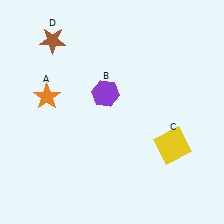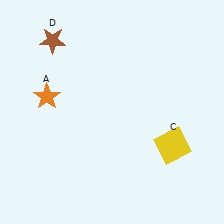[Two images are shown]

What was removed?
The purple hexagon (B) was removed in Image 2.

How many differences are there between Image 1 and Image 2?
There is 1 difference between the two images.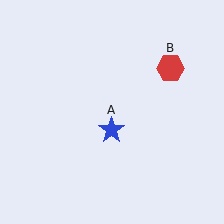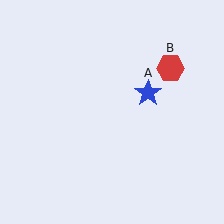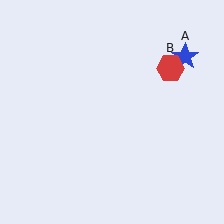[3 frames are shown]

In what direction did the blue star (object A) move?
The blue star (object A) moved up and to the right.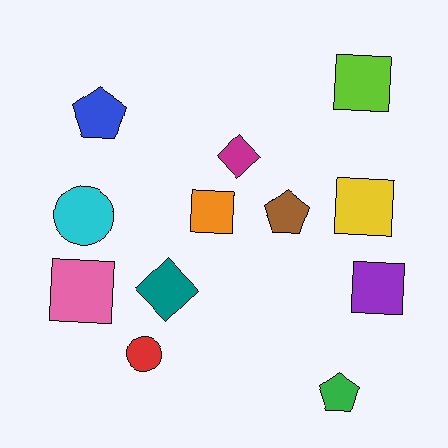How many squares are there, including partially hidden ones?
There are 5 squares.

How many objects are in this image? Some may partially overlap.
There are 12 objects.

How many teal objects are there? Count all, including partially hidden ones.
There is 1 teal object.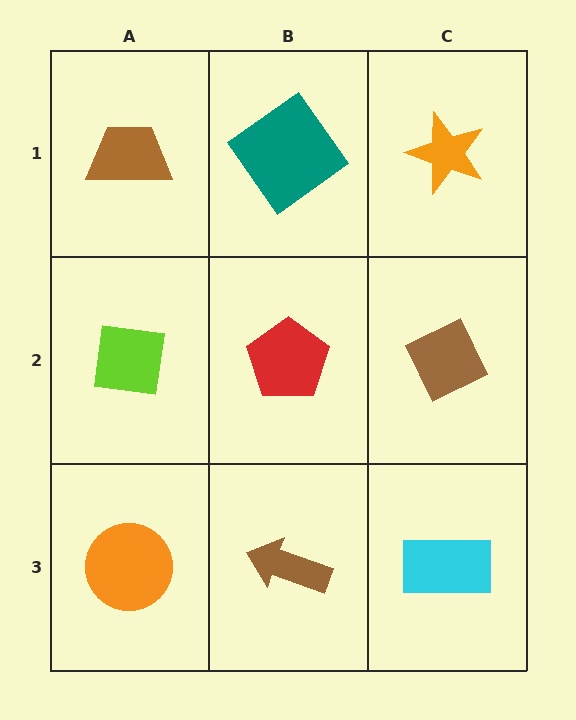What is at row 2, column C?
A brown diamond.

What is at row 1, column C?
An orange star.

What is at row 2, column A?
A lime square.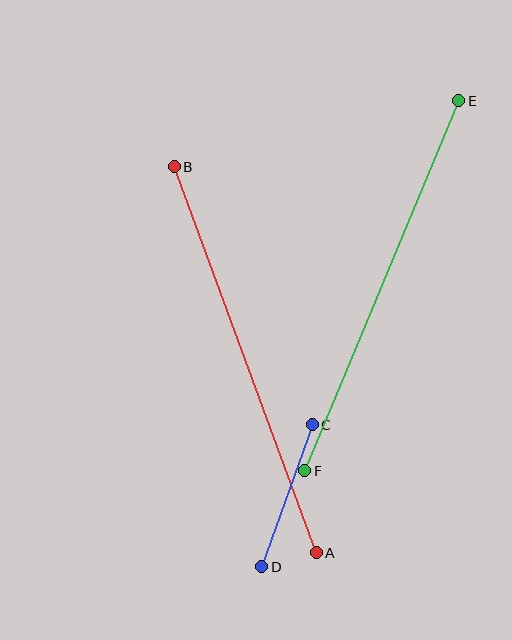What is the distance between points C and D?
The distance is approximately 151 pixels.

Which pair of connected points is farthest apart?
Points A and B are farthest apart.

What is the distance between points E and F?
The distance is approximately 401 pixels.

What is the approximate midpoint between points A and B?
The midpoint is at approximately (245, 360) pixels.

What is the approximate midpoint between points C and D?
The midpoint is at approximately (287, 496) pixels.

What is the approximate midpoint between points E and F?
The midpoint is at approximately (382, 286) pixels.